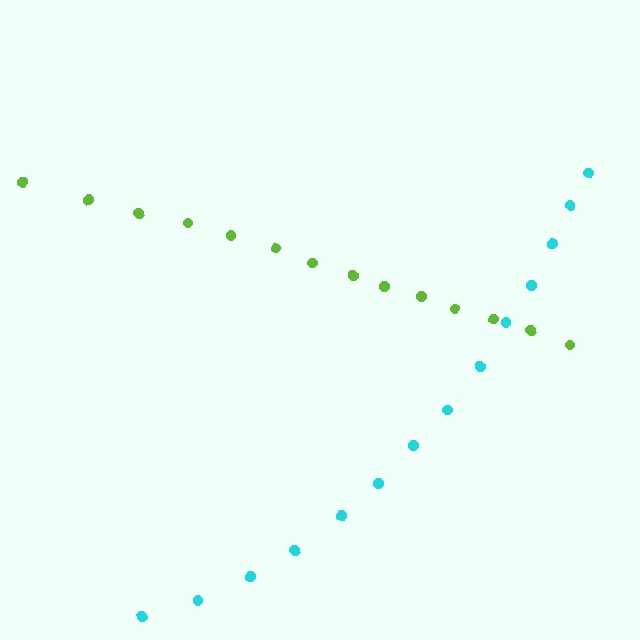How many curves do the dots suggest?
There are 2 distinct paths.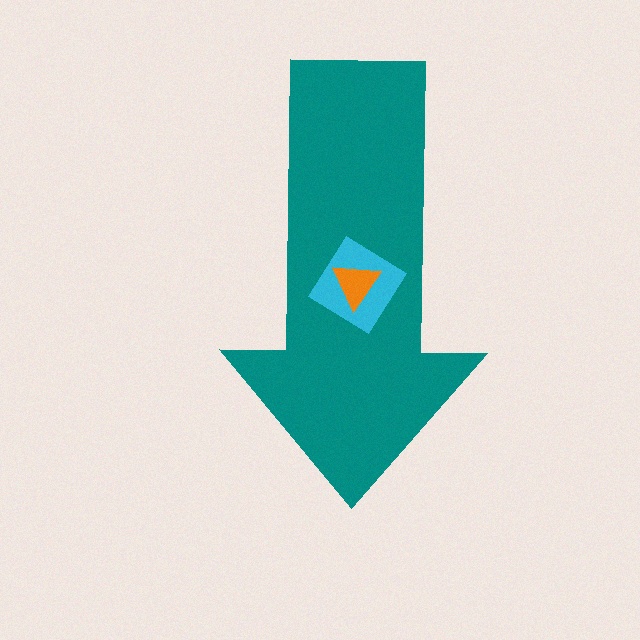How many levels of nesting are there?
3.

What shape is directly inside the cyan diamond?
The orange triangle.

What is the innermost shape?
The orange triangle.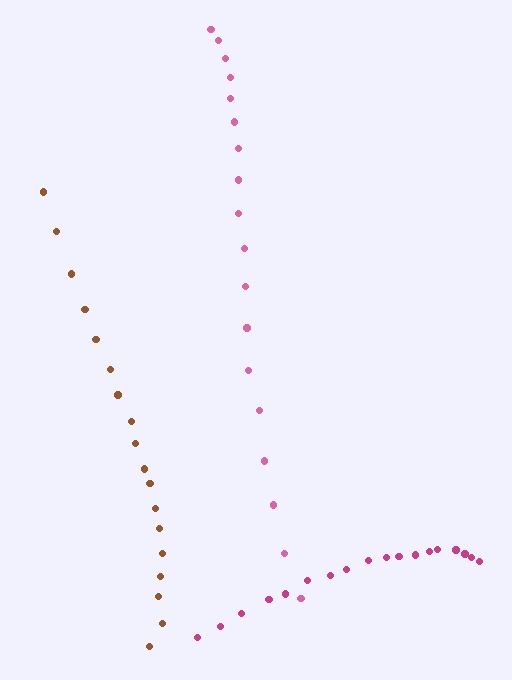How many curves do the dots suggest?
There are 3 distinct paths.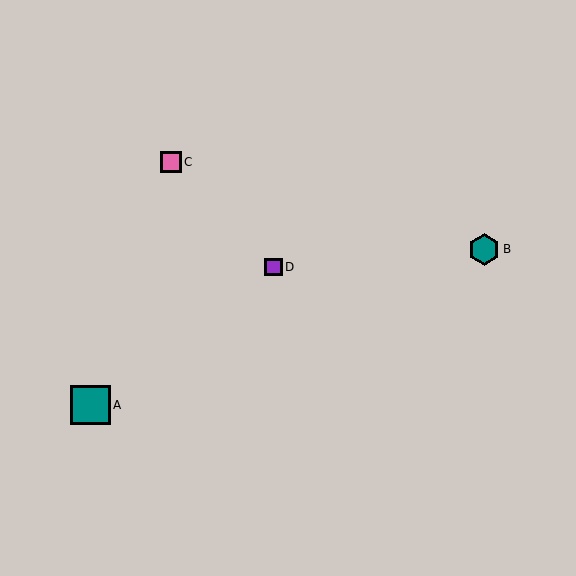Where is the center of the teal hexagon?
The center of the teal hexagon is at (484, 249).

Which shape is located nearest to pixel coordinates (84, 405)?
The teal square (labeled A) at (90, 405) is nearest to that location.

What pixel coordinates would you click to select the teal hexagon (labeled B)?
Click at (484, 249) to select the teal hexagon B.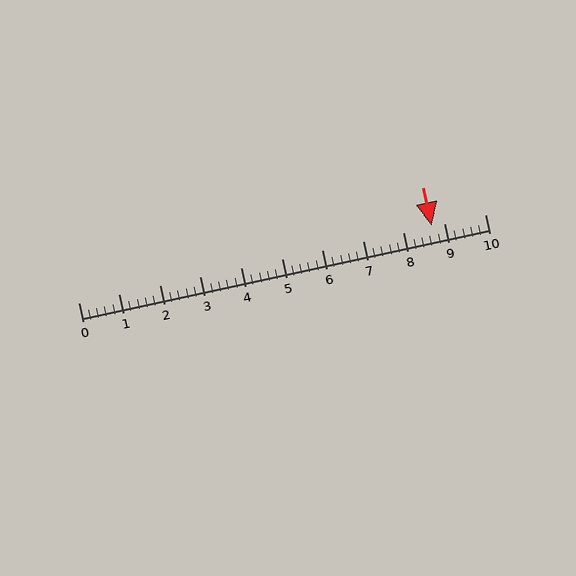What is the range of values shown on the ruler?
The ruler shows values from 0 to 10.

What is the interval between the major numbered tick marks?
The major tick marks are spaced 1 units apart.